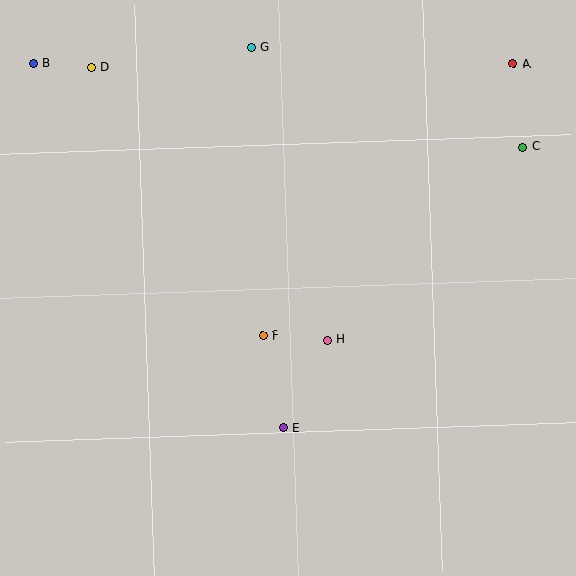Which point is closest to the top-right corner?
Point A is closest to the top-right corner.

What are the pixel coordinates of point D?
Point D is at (91, 67).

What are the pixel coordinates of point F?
Point F is at (263, 335).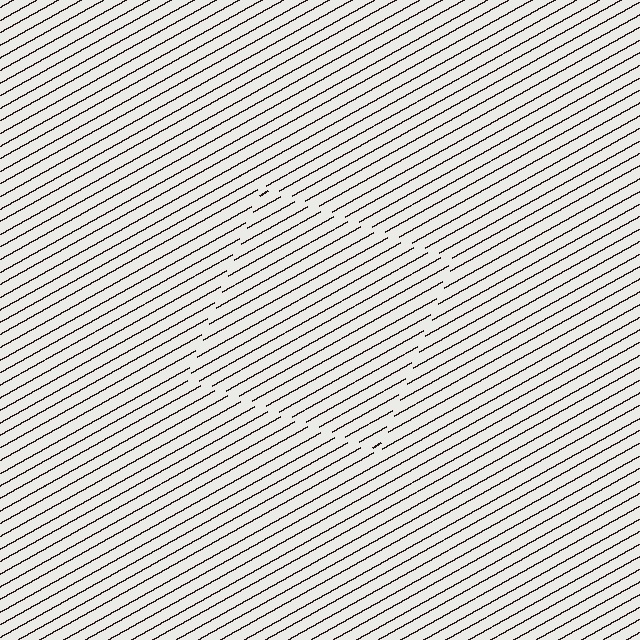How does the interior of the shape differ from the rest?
The interior of the shape contains the same grating, shifted by half a period — the contour is defined by the phase discontinuity where line-ends from the inner and outer gratings abut.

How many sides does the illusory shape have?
4 sides — the line-ends trace a square.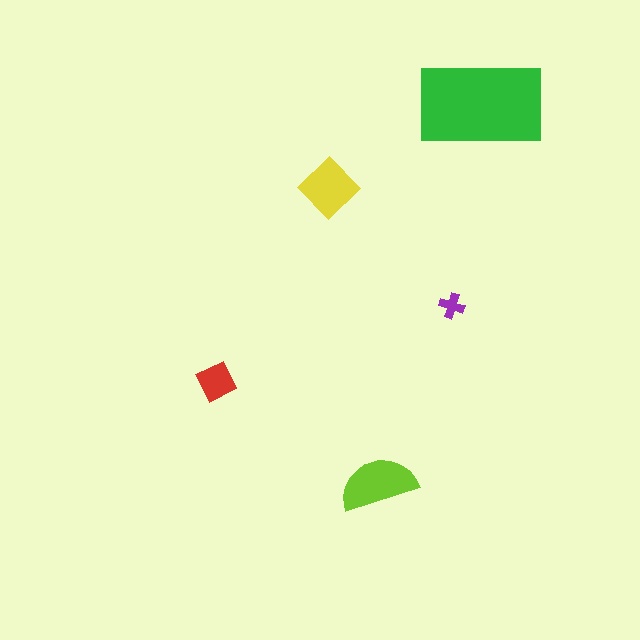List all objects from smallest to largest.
The purple cross, the red diamond, the yellow diamond, the lime semicircle, the green rectangle.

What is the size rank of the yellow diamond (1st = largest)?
3rd.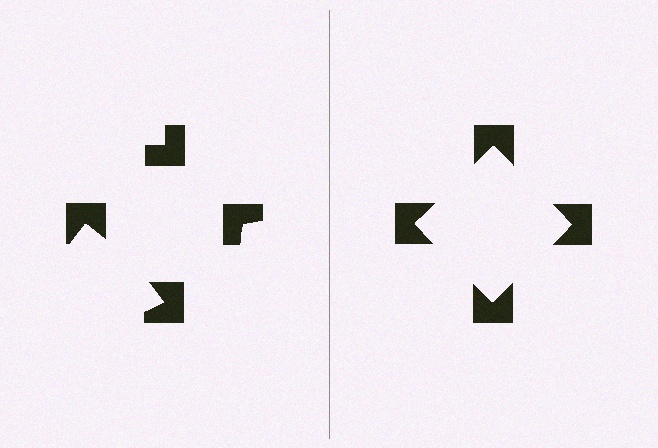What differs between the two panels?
The notched squares are positioned identically on both sides; only the wedge orientations differ. On the right they align to a square; on the left they are misaligned.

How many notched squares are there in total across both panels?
8 — 4 on each side.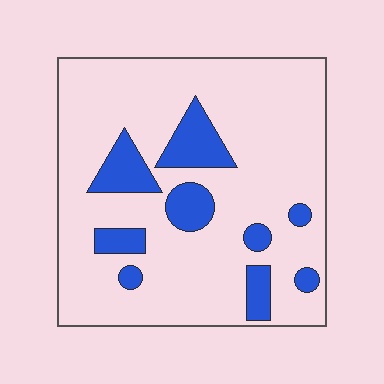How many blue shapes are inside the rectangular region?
9.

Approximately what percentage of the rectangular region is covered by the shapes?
Approximately 15%.